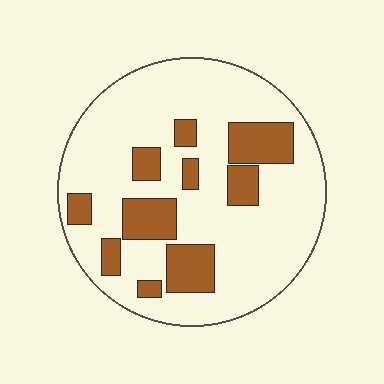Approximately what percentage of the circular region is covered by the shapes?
Approximately 25%.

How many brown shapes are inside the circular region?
10.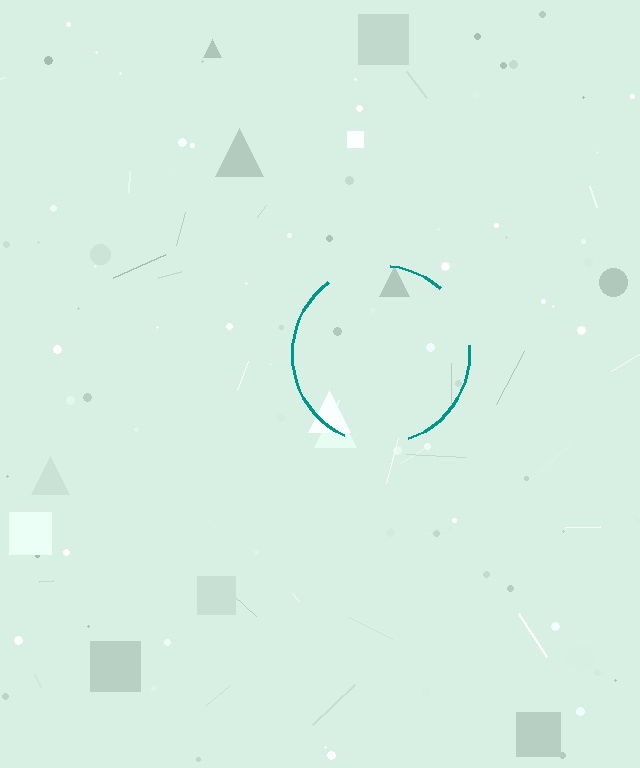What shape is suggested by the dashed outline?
The dashed outline suggests a circle.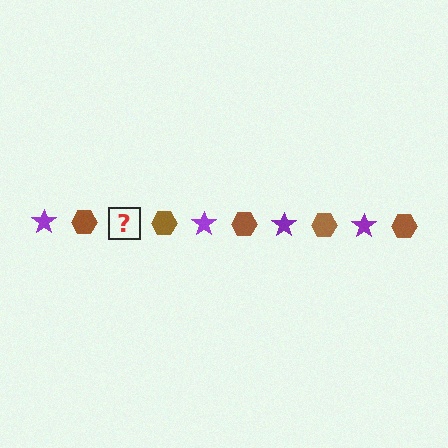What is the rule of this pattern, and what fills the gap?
The rule is that the pattern alternates between purple star and brown hexagon. The gap should be filled with a purple star.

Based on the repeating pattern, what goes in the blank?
The blank should be a purple star.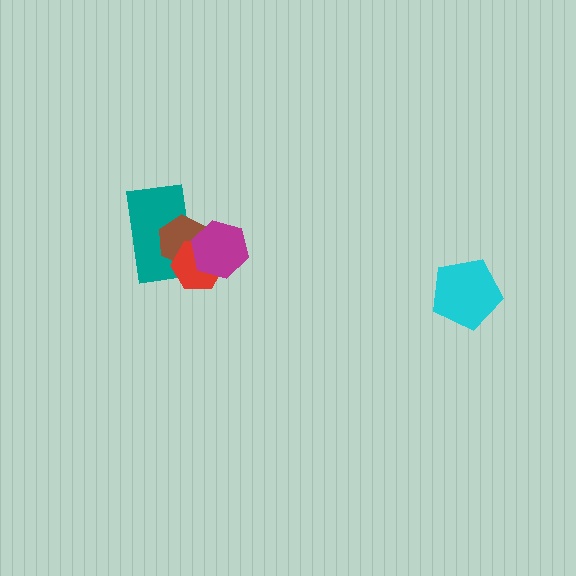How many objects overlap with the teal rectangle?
3 objects overlap with the teal rectangle.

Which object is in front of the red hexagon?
The magenta hexagon is in front of the red hexagon.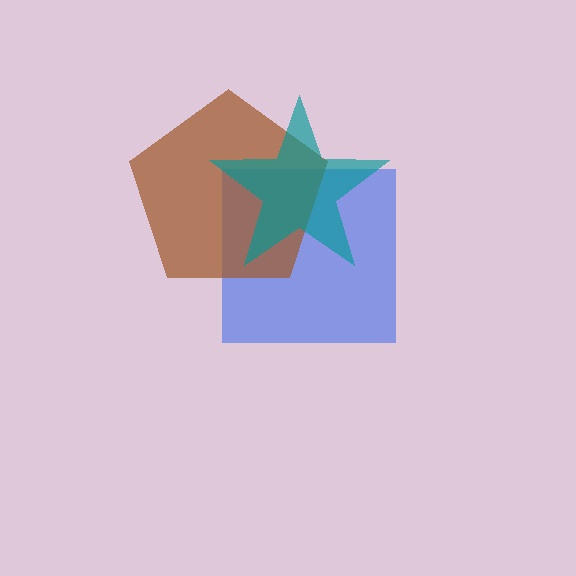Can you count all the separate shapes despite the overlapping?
Yes, there are 3 separate shapes.